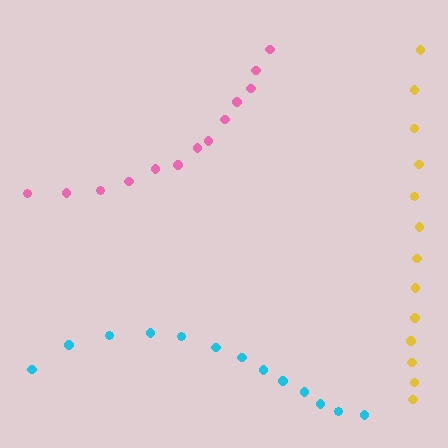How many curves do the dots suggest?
There are 3 distinct paths.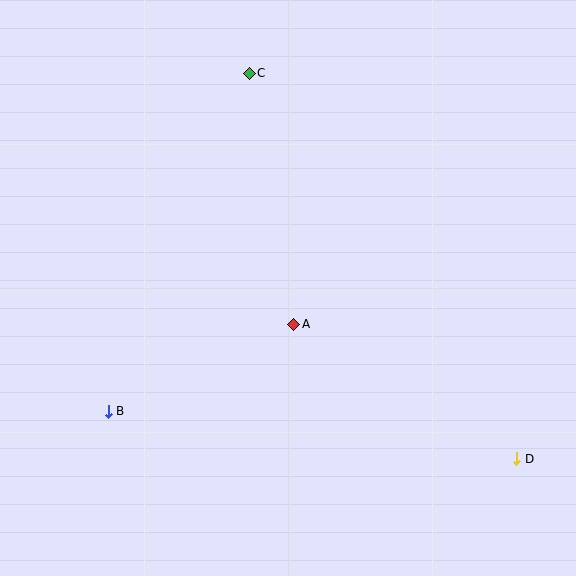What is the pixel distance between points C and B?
The distance between C and B is 366 pixels.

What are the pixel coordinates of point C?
Point C is at (249, 73).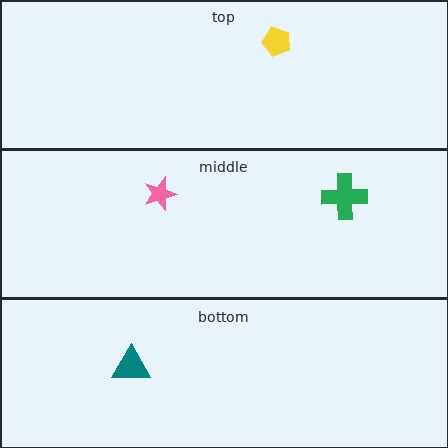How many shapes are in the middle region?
2.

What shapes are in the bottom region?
The teal triangle.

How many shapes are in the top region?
1.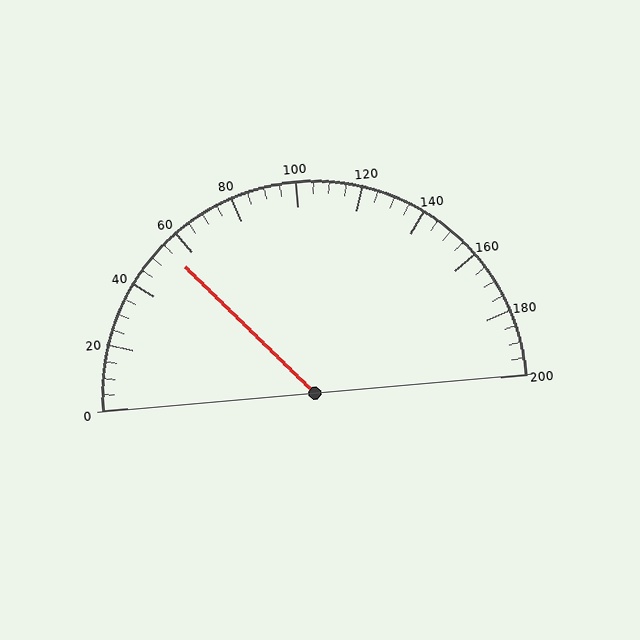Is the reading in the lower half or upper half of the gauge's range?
The reading is in the lower half of the range (0 to 200).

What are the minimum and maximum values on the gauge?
The gauge ranges from 0 to 200.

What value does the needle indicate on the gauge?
The needle indicates approximately 55.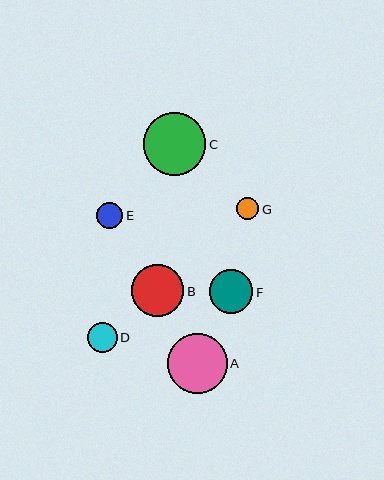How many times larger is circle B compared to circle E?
Circle B is approximately 2.0 times the size of circle E.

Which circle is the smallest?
Circle G is the smallest with a size of approximately 22 pixels.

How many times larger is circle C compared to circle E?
Circle C is approximately 2.4 times the size of circle E.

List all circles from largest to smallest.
From largest to smallest: C, A, B, F, D, E, G.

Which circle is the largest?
Circle C is the largest with a size of approximately 62 pixels.